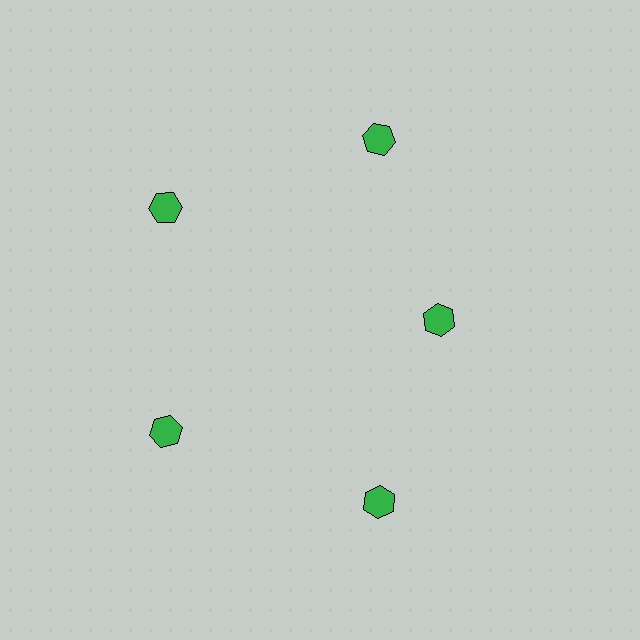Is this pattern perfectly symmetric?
No. The 5 green hexagons are arranged in a ring, but one element near the 3 o'clock position is pulled inward toward the center, breaking the 5-fold rotational symmetry.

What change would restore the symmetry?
The symmetry would be restored by moving it outward, back onto the ring so that all 5 hexagons sit at equal angles and equal distance from the center.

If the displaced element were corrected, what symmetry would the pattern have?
It would have 5-fold rotational symmetry — the pattern would map onto itself every 72 degrees.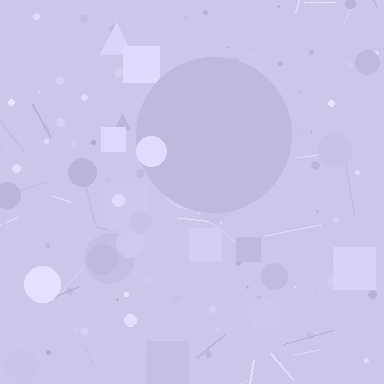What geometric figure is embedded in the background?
A circle is embedded in the background.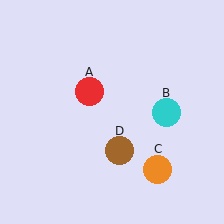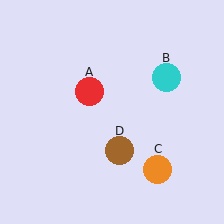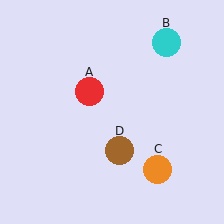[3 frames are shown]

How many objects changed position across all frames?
1 object changed position: cyan circle (object B).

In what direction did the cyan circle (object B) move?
The cyan circle (object B) moved up.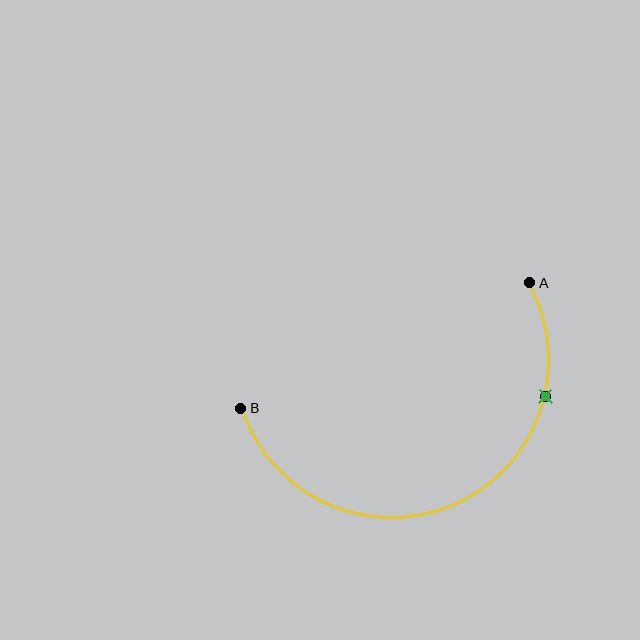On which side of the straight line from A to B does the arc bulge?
The arc bulges below the straight line connecting A and B.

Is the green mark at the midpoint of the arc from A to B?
No. The green mark lies on the arc but is closer to endpoint A. The arc midpoint would be at the point on the curve equidistant along the arc from both A and B.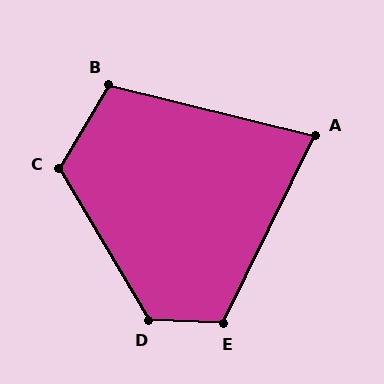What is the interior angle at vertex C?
Approximately 118 degrees (obtuse).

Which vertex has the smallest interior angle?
A, at approximately 78 degrees.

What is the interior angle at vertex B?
Approximately 107 degrees (obtuse).